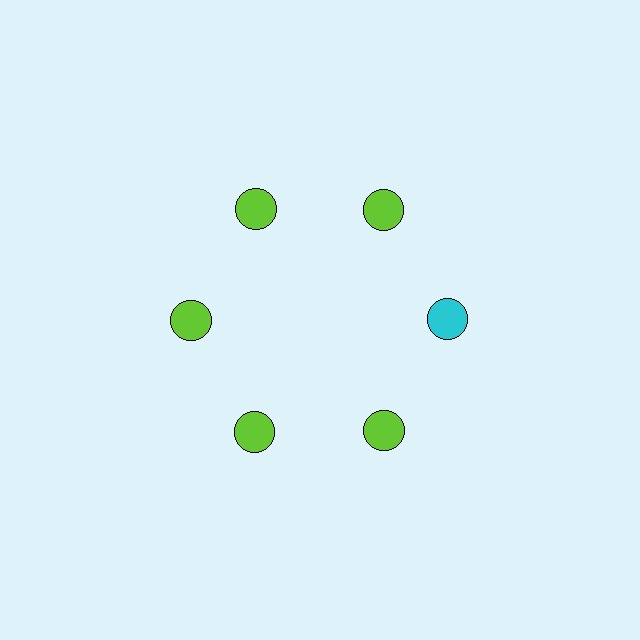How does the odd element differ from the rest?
It has a different color: cyan instead of lime.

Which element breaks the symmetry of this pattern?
The cyan circle at roughly the 3 o'clock position breaks the symmetry. All other shapes are lime circles.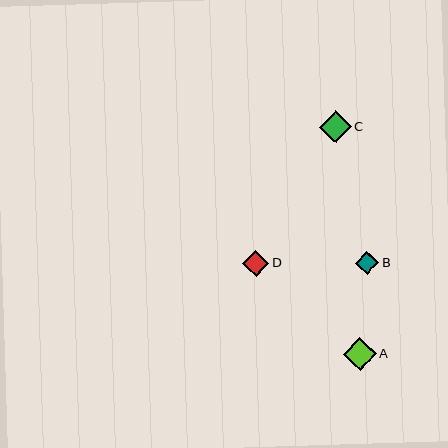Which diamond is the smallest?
Diamond B is the smallest with a size of approximately 23 pixels.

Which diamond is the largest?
Diamond A is the largest with a size of approximately 32 pixels.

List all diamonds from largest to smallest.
From largest to smallest: A, C, D, B.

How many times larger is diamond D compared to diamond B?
Diamond D is approximately 1.1 times the size of diamond B.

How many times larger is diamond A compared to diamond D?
Diamond A is approximately 1.2 times the size of diamond D.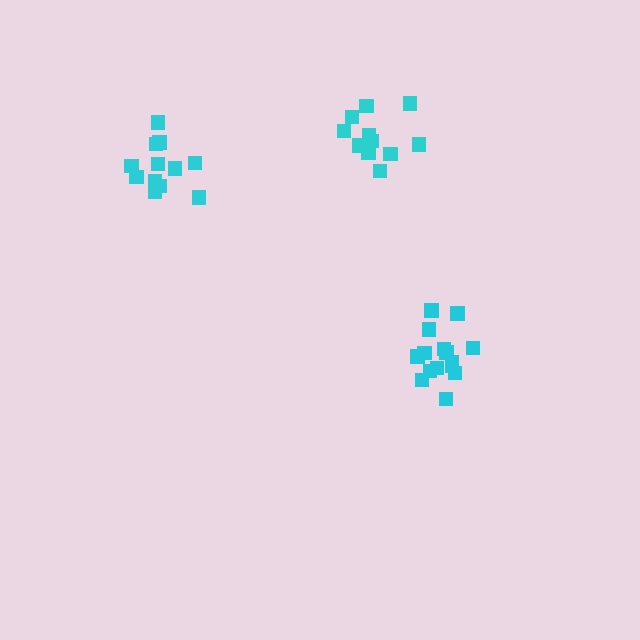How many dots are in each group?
Group 1: 15 dots, Group 2: 11 dots, Group 3: 13 dots (39 total).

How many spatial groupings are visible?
There are 3 spatial groupings.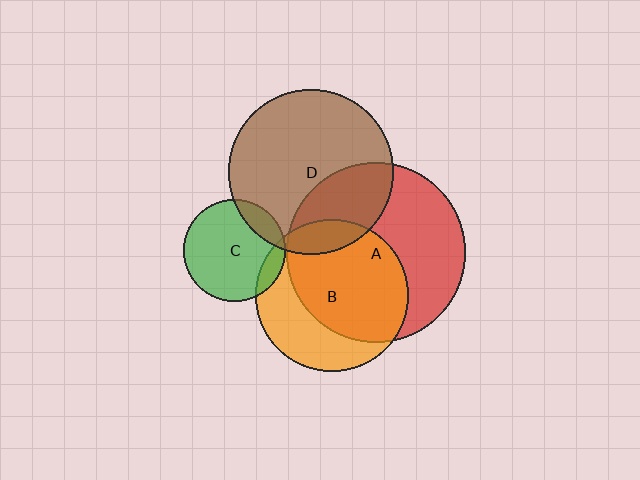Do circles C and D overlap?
Yes.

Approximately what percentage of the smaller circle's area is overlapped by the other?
Approximately 15%.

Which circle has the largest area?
Circle A (red).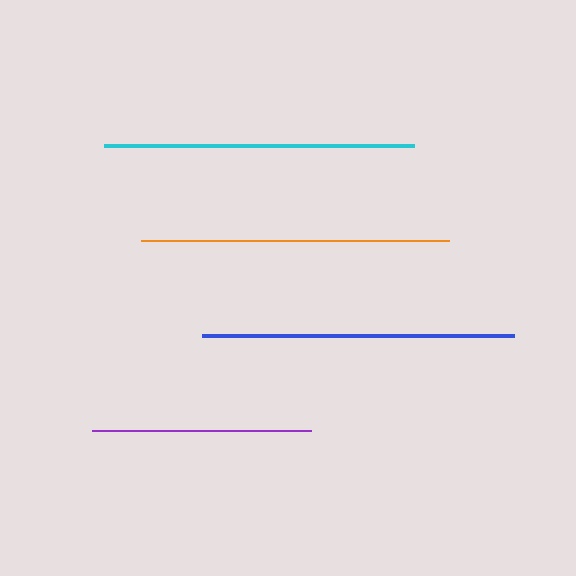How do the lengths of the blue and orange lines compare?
The blue and orange lines are approximately the same length.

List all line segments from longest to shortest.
From longest to shortest: blue, cyan, orange, purple.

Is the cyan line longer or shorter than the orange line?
The cyan line is longer than the orange line.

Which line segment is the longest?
The blue line is the longest at approximately 312 pixels.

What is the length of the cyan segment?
The cyan segment is approximately 310 pixels long.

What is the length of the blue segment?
The blue segment is approximately 312 pixels long.